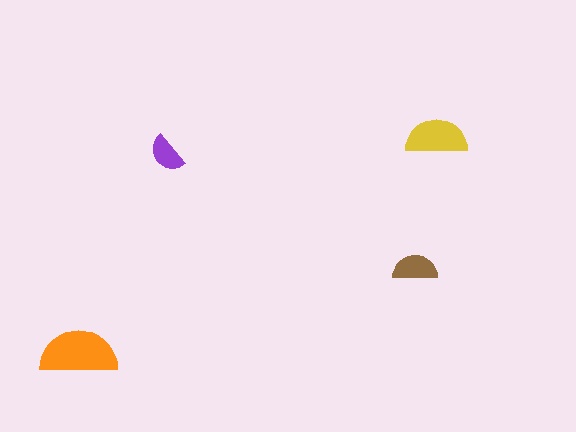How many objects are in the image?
There are 4 objects in the image.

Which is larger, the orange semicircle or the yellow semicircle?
The orange one.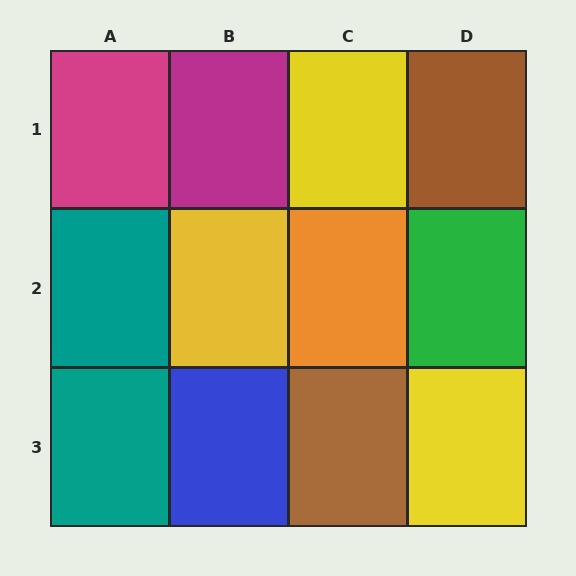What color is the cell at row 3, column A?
Teal.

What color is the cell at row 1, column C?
Yellow.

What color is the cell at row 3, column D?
Yellow.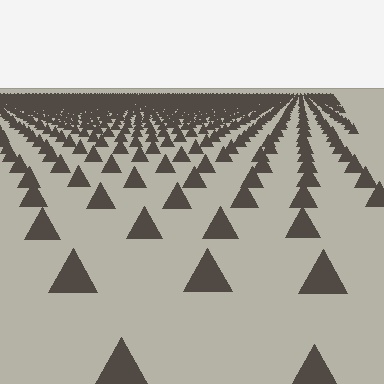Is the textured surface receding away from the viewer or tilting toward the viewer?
The surface is receding away from the viewer. Texture elements get smaller and denser toward the top.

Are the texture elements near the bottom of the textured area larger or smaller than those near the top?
Larger. Near the bottom, elements are closer to the viewer and appear at a bigger on-screen size.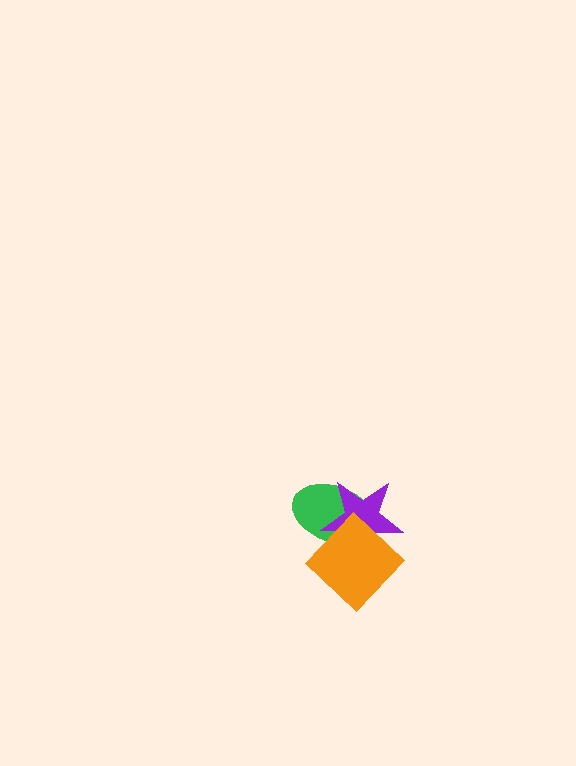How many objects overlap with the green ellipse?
2 objects overlap with the green ellipse.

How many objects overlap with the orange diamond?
2 objects overlap with the orange diamond.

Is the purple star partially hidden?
Yes, it is partially covered by another shape.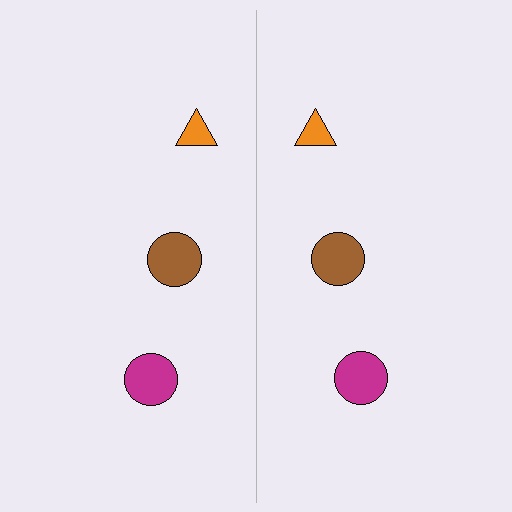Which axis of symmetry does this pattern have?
The pattern has a vertical axis of symmetry running through the center of the image.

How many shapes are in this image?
There are 6 shapes in this image.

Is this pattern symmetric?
Yes, this pattern has bilateral (reflection) symmetry.